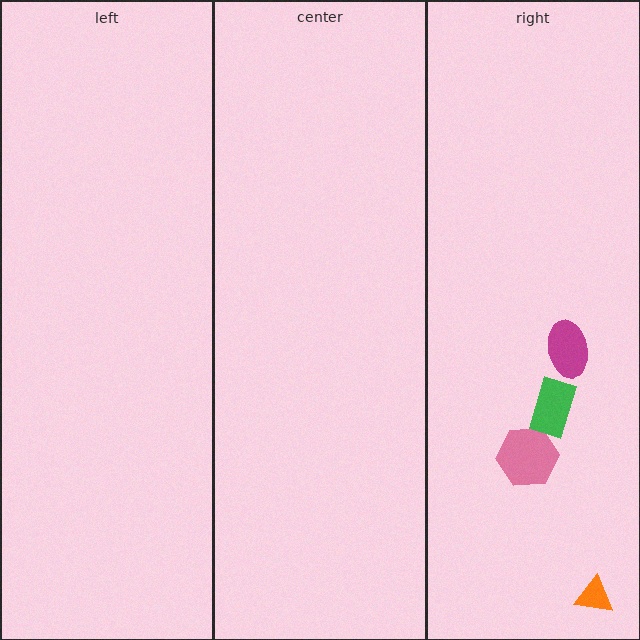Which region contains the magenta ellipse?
The right region.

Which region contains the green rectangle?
The right region.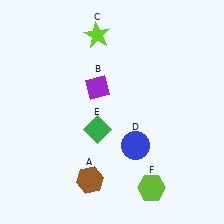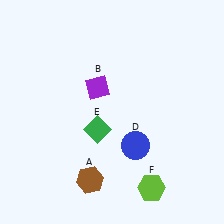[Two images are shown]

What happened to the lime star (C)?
The lime star (C) was removed in Image 2. It was in the top-left area of Image 1.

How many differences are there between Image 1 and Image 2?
There is 1 difference between the two images.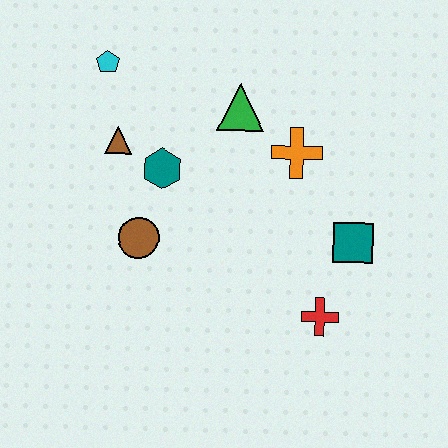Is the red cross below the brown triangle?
Yes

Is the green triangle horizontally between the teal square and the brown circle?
Yes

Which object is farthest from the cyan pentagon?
The red cross is farthest from the cyan pentagon.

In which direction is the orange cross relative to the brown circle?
The orange cross is to the right of the brown circle.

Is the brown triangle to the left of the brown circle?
Yes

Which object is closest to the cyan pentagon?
The brown triangle is closest to the cyan pentagon.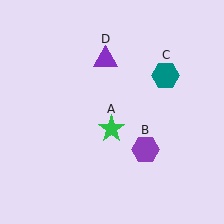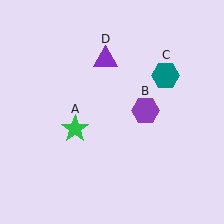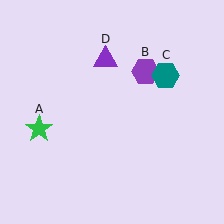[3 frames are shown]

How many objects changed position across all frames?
2 objects changed position: green star (object A), purple hexagon (object B).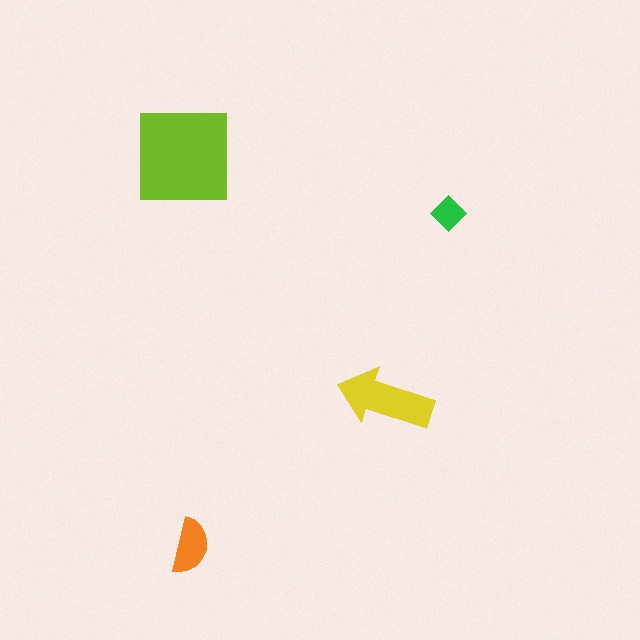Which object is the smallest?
The green diamond.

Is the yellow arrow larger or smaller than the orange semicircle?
Larger.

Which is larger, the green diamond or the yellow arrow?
The yellow arrow.